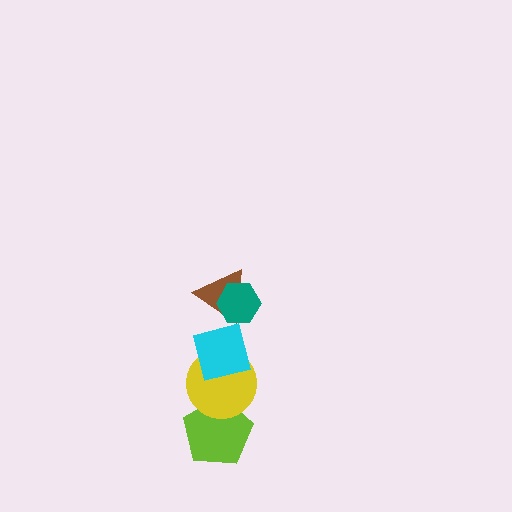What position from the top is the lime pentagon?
The lime pentagon is 5th from the top.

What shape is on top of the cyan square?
The brown triangle is on top of the cyan square.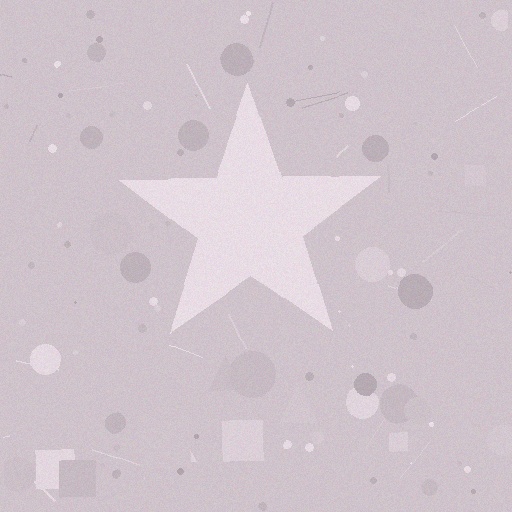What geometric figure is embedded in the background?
A star is embedded in the background.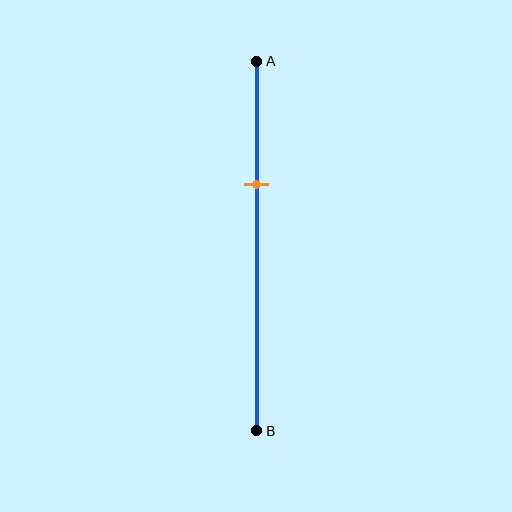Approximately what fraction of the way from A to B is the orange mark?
The orange mark is approximately 35% of the way from A to B.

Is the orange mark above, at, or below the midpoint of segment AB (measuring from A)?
The orange mark is above the midpoint of segment AB.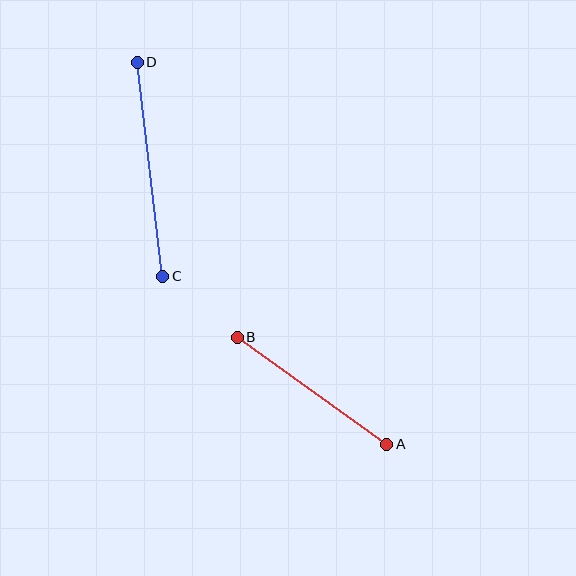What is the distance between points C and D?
The distance is approximately 216 pixels.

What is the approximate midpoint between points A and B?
The midpoint is at approximately (312, 391) pixels.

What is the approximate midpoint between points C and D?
The midpoint is at approximately (150, 169) pixels.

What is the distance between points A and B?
The distance is approximately 184 pixels.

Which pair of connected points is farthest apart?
Points C and D are farthest apart.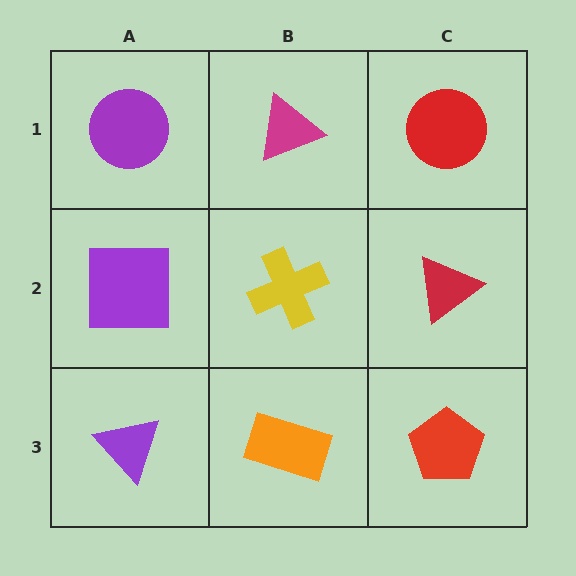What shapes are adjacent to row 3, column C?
A red triangle (row 2, column C), an orange rectangle (row 3, column B).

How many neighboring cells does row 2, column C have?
3.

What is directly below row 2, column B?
An orange rectangle.